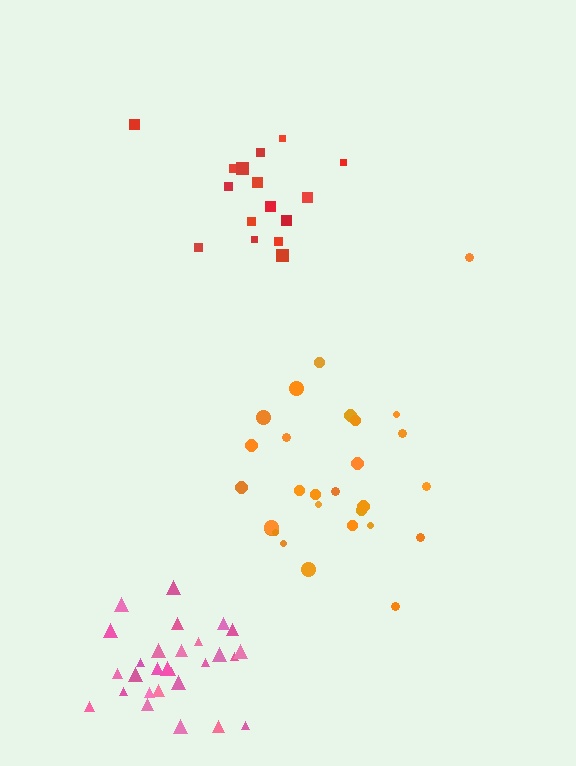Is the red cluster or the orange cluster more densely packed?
Orange.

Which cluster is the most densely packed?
Pink.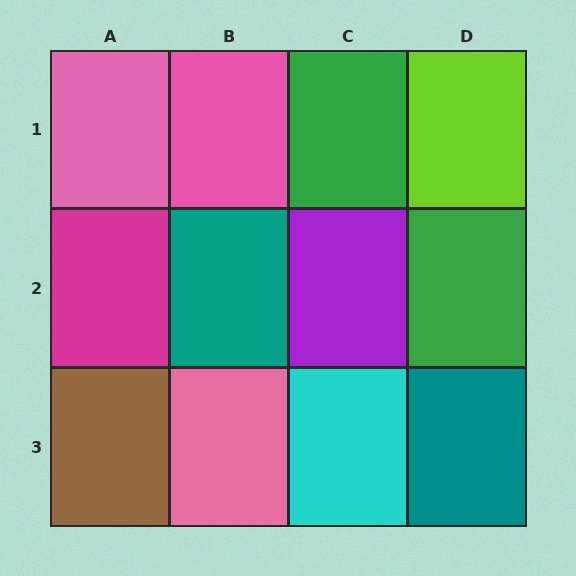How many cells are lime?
1 cell is lime.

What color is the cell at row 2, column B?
Teal.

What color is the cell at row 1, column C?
Green.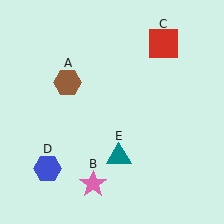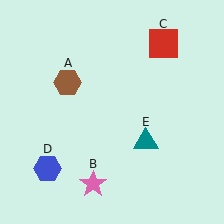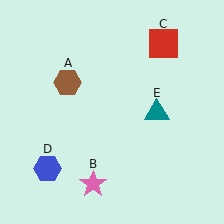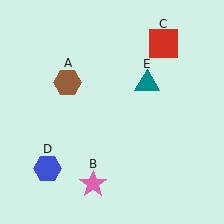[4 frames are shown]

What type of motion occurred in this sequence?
The teal triangle (object E) rotated counterclockwise around the center of the scene.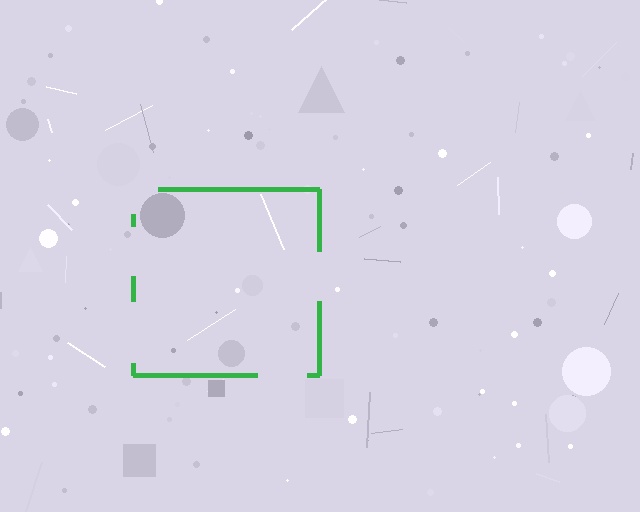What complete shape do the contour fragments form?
The contour fragments form a square.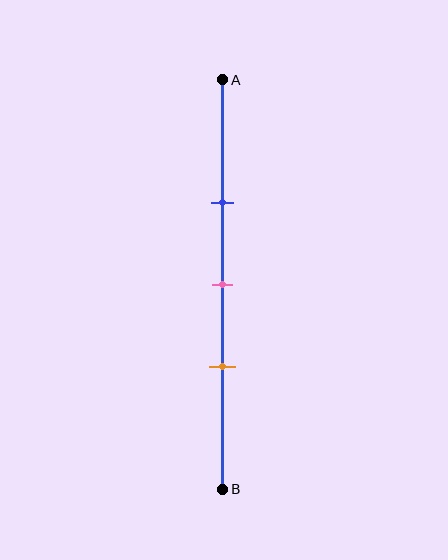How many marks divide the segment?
There are 3 marks dividing the segment.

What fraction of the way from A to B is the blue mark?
The blue mark is approximately 30% (0.3) of the way from A to B.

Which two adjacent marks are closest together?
The pink and orange marks are the closest adjacent pair.